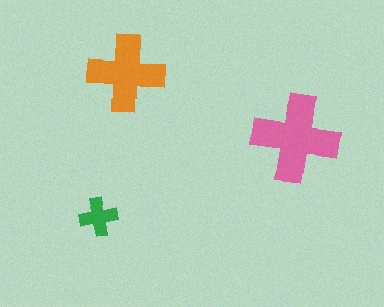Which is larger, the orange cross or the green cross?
The orange one.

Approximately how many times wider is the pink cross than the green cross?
About 2.5 times wider.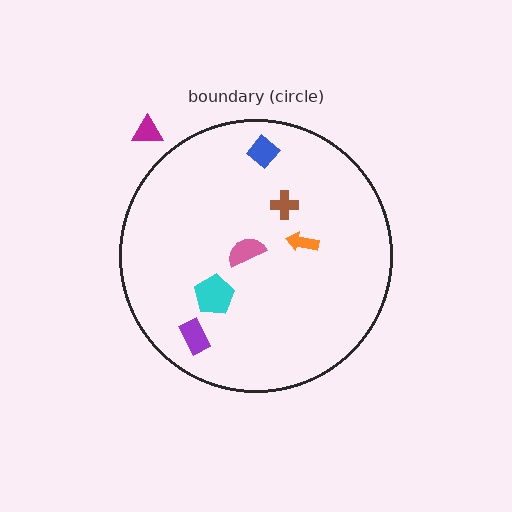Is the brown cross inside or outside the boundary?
Inside.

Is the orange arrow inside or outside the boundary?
Inside.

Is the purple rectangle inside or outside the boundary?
Inside.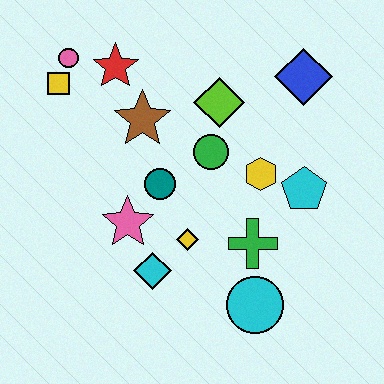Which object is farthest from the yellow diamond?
The pink circle is farthest from the yellow diamond.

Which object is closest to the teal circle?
The pink star is closest to the teal circle.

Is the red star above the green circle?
Yes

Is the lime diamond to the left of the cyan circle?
Yes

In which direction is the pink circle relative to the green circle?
The pink circle is to the left of the green circle.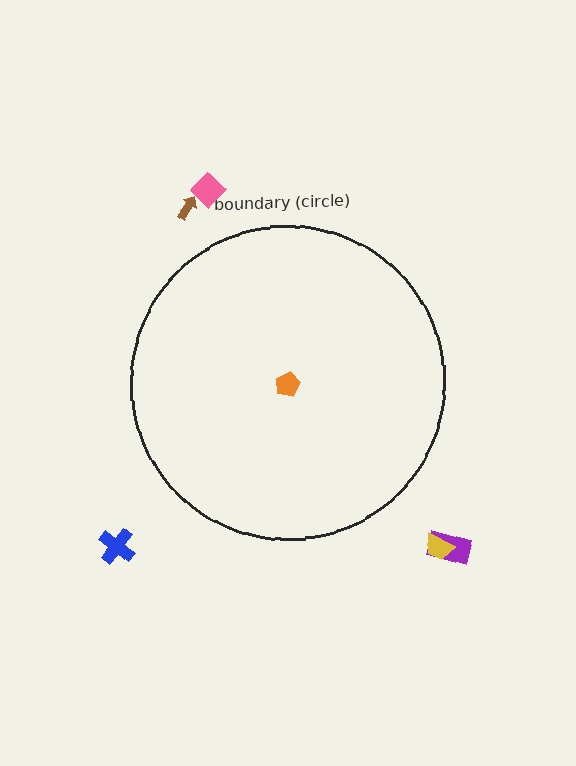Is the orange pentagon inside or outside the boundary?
Inside.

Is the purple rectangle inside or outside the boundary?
Outside.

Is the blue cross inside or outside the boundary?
Outside.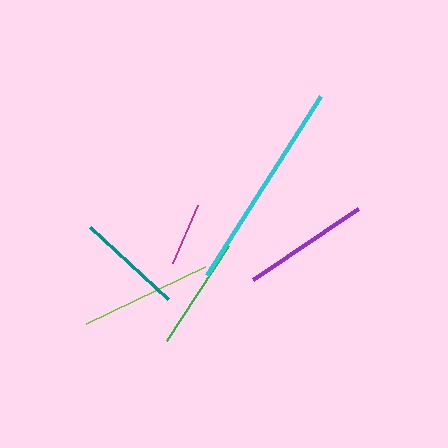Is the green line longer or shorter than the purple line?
The purple line is longer than the green line.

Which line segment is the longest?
The cyan line is the longest at approximately 211 pixels.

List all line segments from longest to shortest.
From longest to shortest: cyan, lime, purple, green, teal, magenta.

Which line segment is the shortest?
The magenta line is the shortest at approximately 63 pixels.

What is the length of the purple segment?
The purple segment is approximately 127 pixels long.